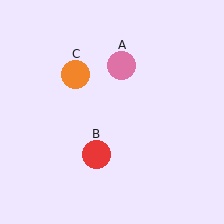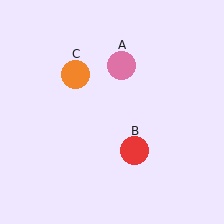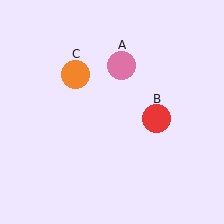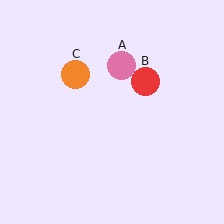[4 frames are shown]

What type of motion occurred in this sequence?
The red circle (object B) rotated counterclockwise around the center of the scene.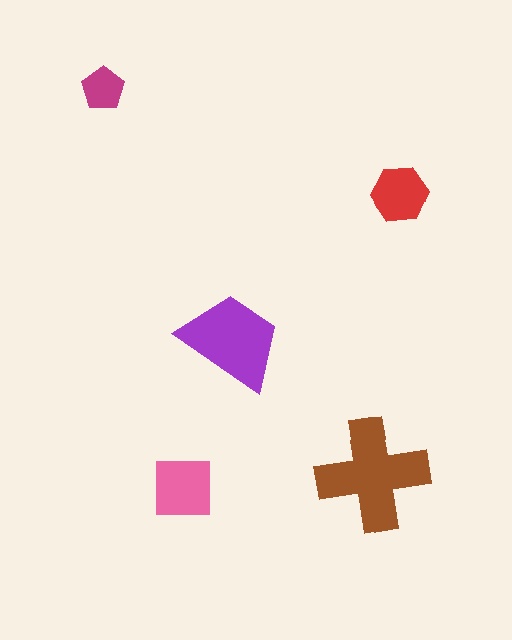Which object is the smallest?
The magenta pentagon.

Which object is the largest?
The brown cross.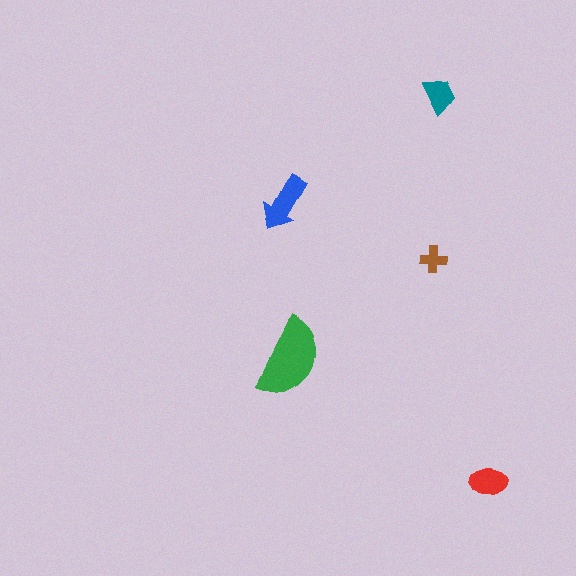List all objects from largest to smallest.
The green semicircle, the blue arrow, the red ellipse, the teal trapezoid, the brown cross.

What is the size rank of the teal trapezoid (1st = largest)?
4th.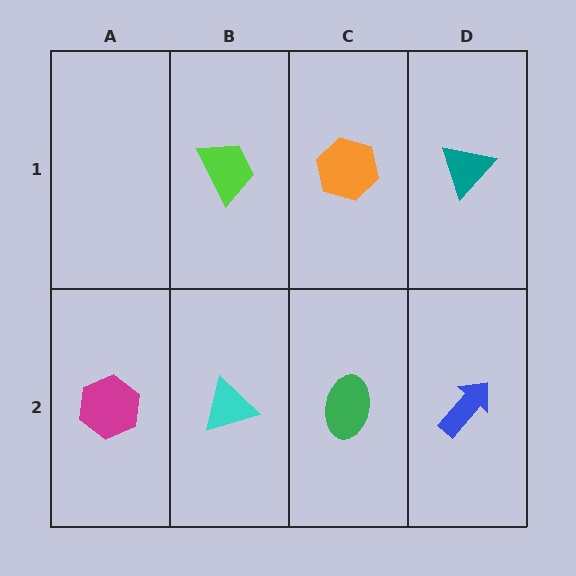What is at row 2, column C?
A green ellipse.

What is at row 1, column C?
An orange hexagon.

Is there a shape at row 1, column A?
No, that cell is empty.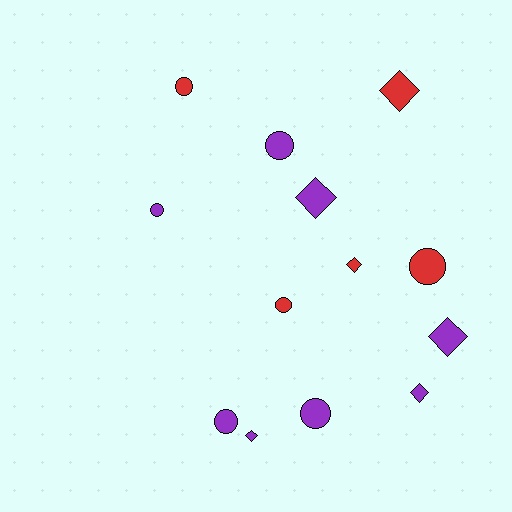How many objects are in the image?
There are 13 objects.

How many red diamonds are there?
There are 2 red diamonds.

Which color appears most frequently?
Purple, with 8 objects.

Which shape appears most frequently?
Circle, with 7 objects.